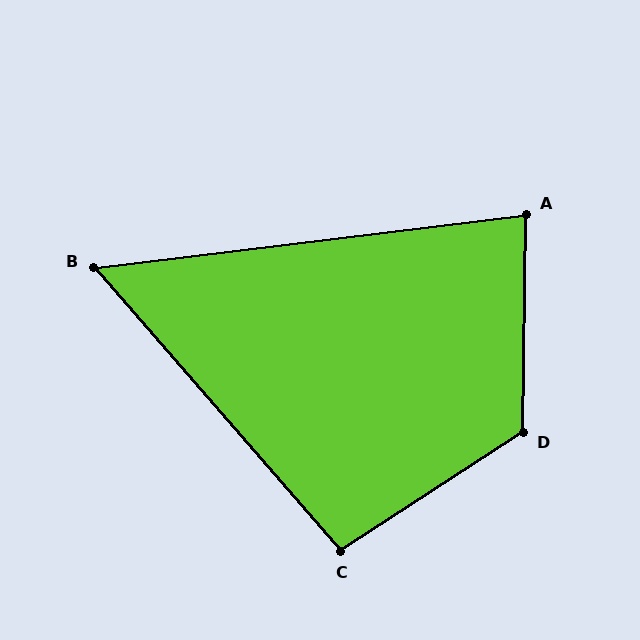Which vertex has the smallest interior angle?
B, at approximately 56 degrees.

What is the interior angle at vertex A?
Approximately 82 degrees (acute).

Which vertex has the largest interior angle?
D, at approximately 124 degrees.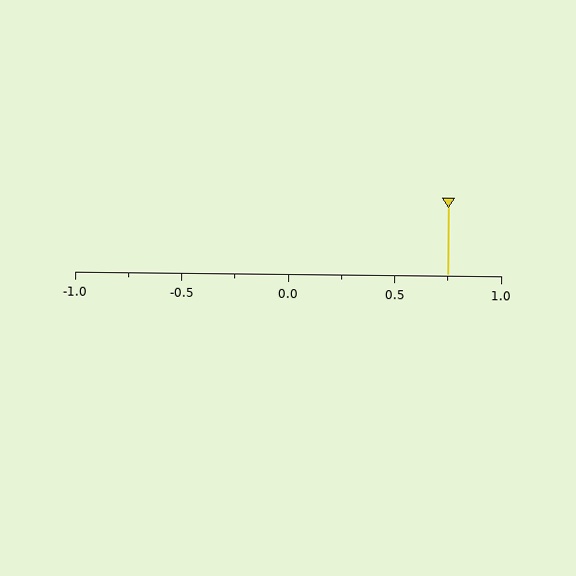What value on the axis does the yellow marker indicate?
The marker indicates approximately 0.75.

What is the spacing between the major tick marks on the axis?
The major ticks are spaced 0.5 apart.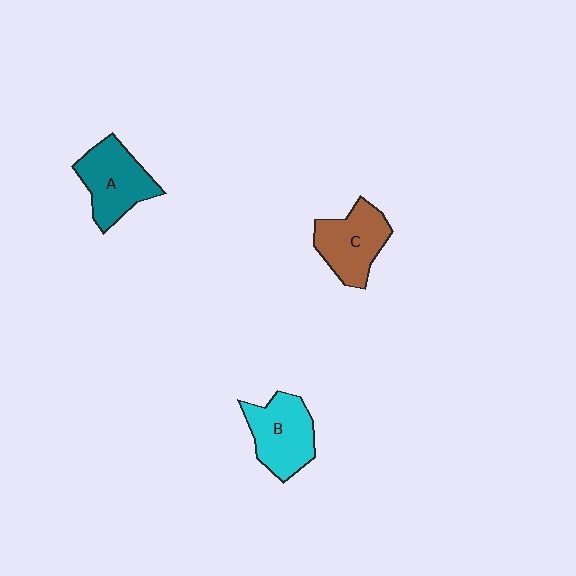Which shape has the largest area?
Shape A (teal).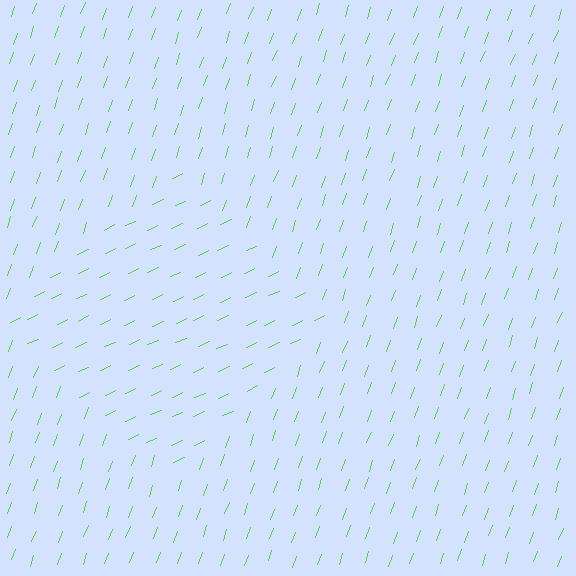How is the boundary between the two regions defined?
The boundary is defined purely by a change in line orientation (approximately 45 degrees difference). All lines are the same color and thickness.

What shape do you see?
I see a diamond.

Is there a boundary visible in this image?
Yes, there is a texture boundary formed by a change in line orientation.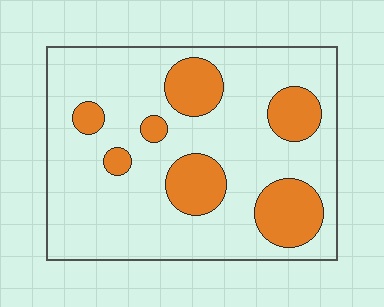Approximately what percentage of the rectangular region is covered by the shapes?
Approximately 25%.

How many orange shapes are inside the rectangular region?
7.